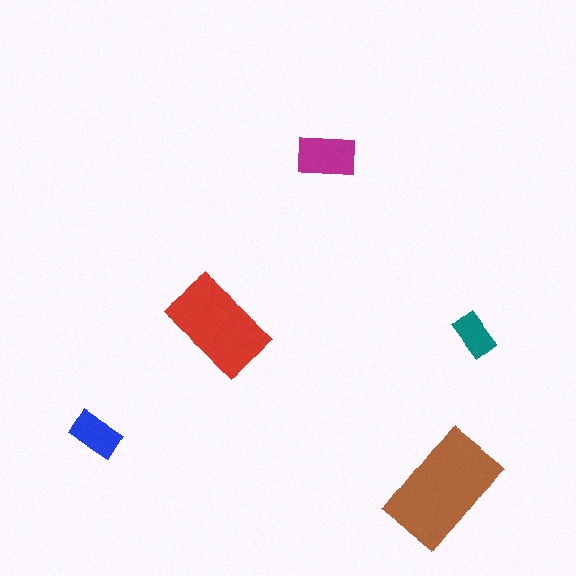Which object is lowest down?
The brown rectangle is bottommost.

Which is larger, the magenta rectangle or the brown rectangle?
The brown one.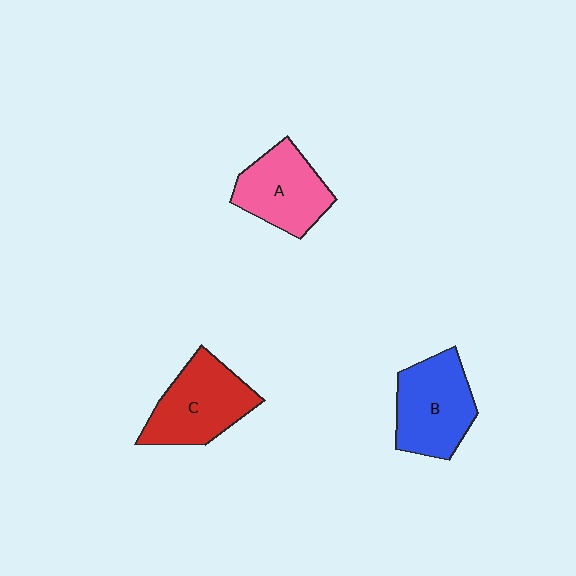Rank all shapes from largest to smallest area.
From largest to smallest: C (red), B (blue), A (pink).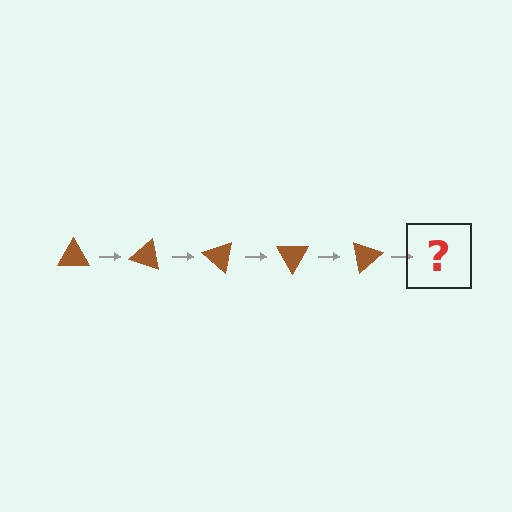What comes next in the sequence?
The next element should be a brown triangle rotated 100 degrees.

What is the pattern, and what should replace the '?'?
The pattern is that the triangle rotates 20 degrees each step. The '?' should be a brown triangle rotated 100 degrees.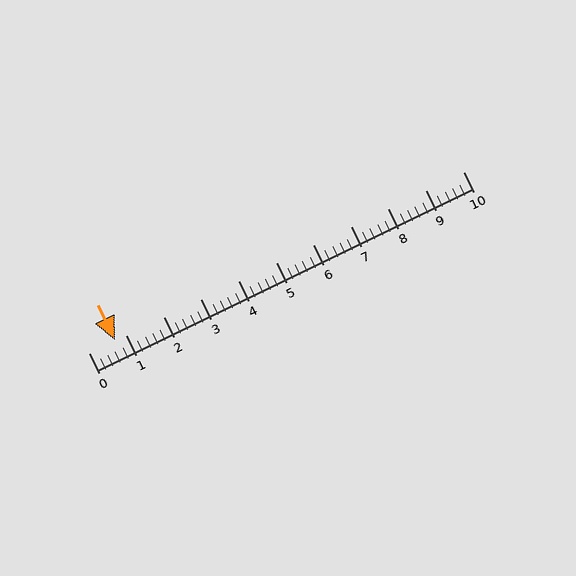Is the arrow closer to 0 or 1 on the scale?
The arrow is closer to 1.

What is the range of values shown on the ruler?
The ruler shows values from 0 to 10.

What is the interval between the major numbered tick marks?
The major tick marks are spaced 1 units apart.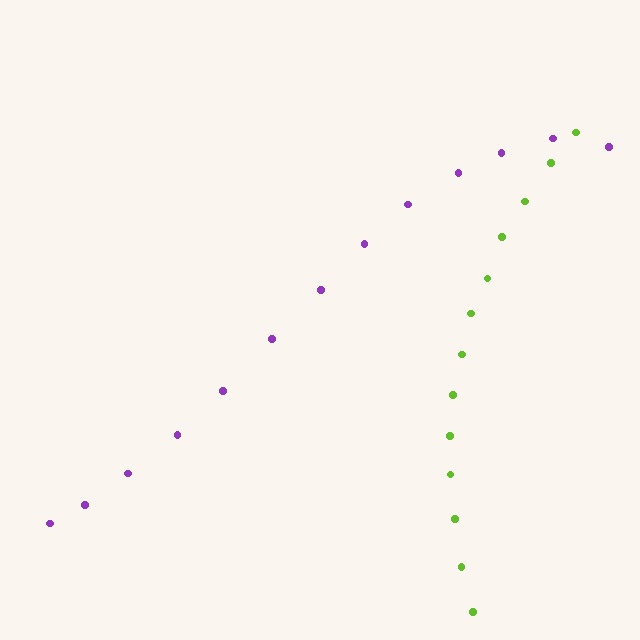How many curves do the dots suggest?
There are 2 distinct paths.